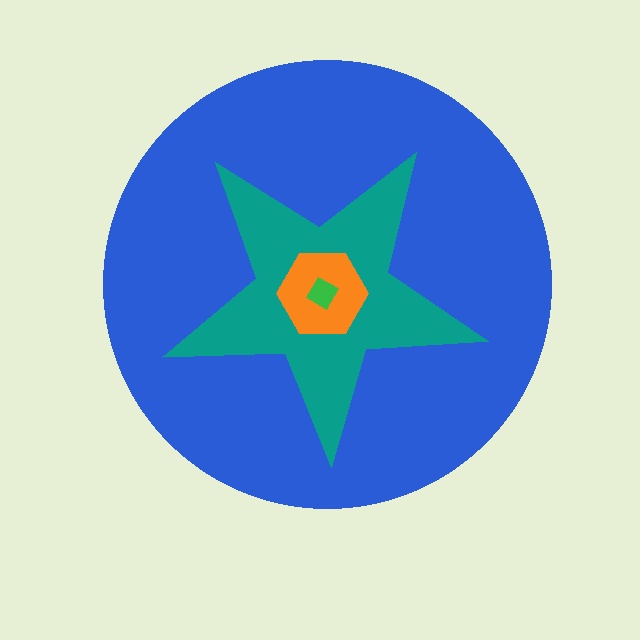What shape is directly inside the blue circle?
The teal star.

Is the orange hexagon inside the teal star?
Yes.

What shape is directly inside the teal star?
The orange hexagon.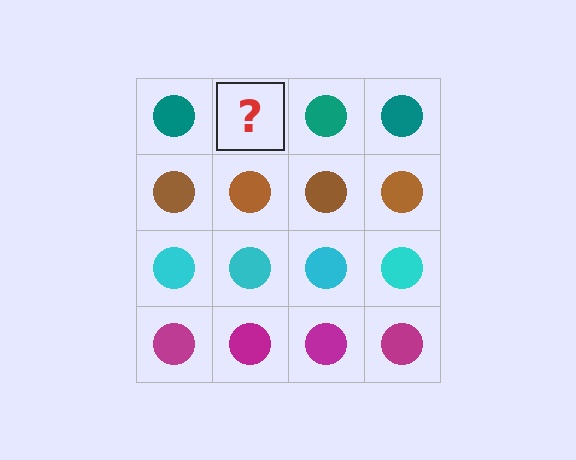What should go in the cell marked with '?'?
The missing cell should contain a teal circle.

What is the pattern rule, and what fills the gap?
The rule is that each row has a consistent color. The gap should be filled with a teal circle.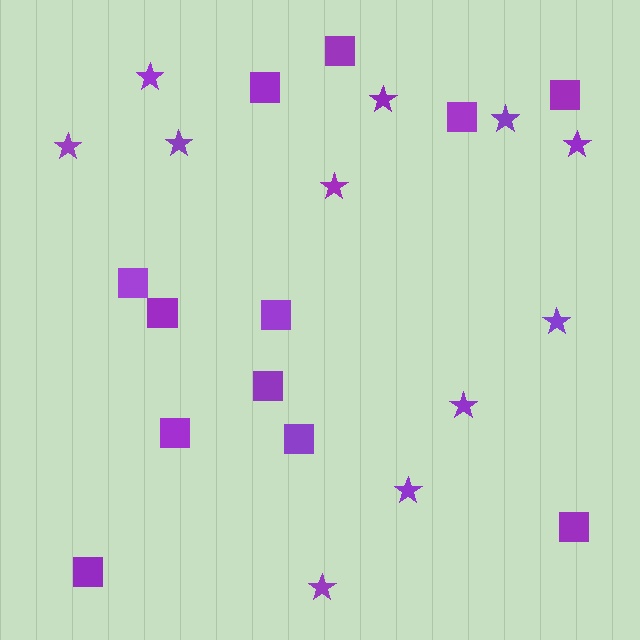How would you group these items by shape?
There are 2 groups: one group of stars (11) and one group of squares (12).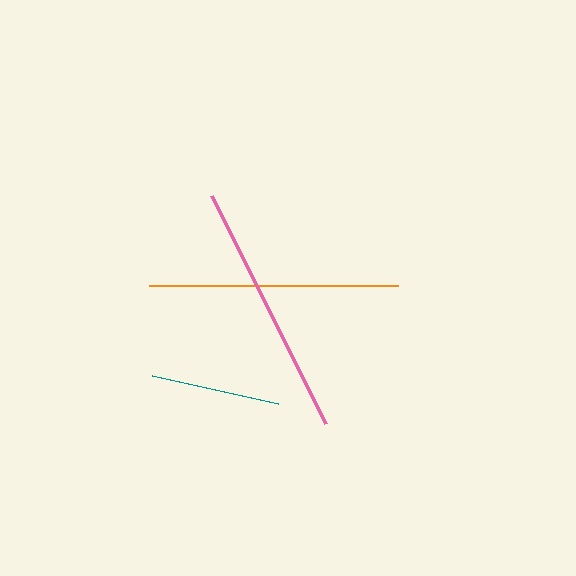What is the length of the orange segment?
The orange segment is approximately 249 pixels long.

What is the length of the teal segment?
The teal segment is approximately 129 pixels long.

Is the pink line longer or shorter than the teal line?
The pink line is longer than the teal line.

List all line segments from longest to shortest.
From longest to shortest: pink, orange, teal.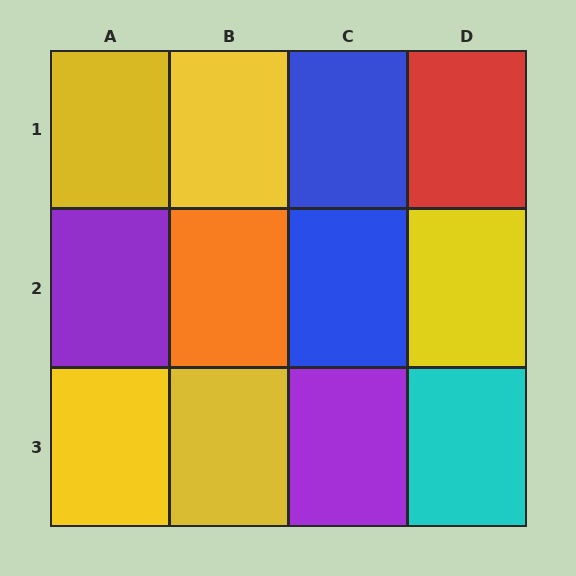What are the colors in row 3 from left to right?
Yellow, yellow, purple, cyan.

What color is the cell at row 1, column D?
Red.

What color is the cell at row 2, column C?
Blue.